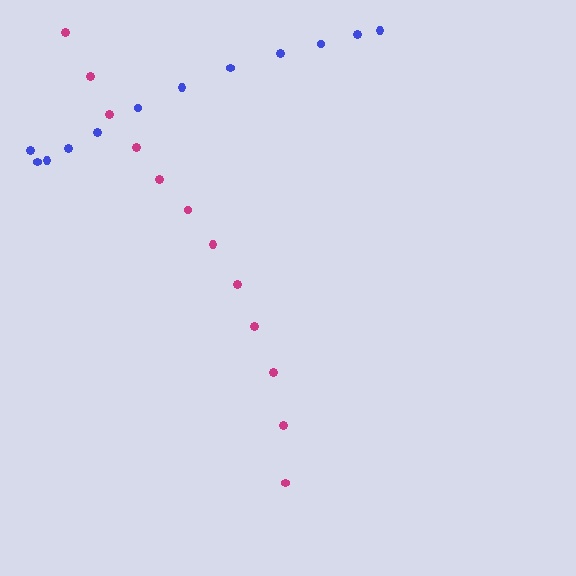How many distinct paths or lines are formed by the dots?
There are 2 distinct paths.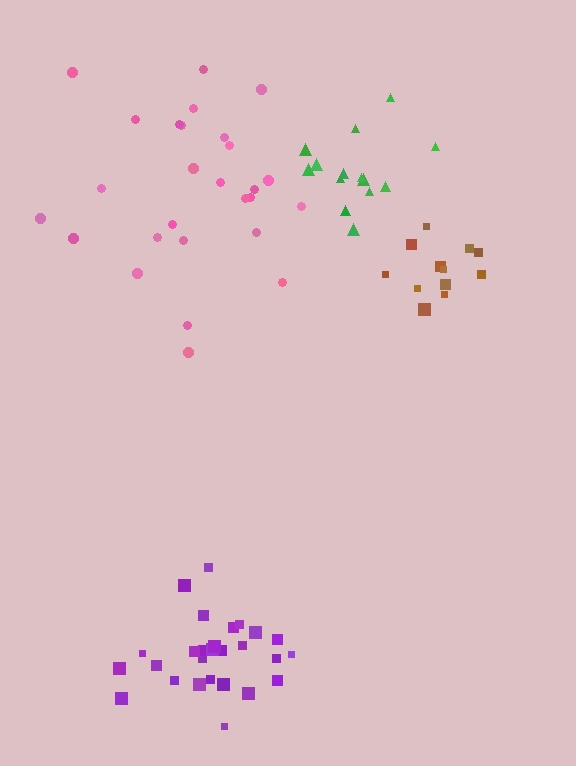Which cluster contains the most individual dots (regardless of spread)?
Pink (27).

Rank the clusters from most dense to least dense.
purple, brown, green, pink.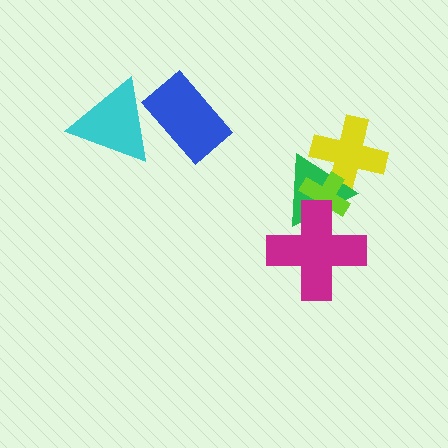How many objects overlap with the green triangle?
3 objects overlap with the green triangle.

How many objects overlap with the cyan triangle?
1 object overlaps with the cyan triangle.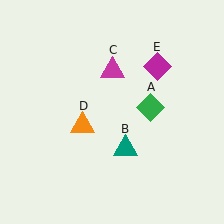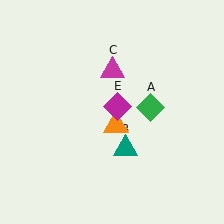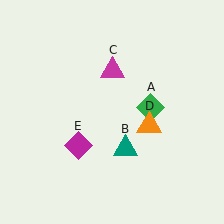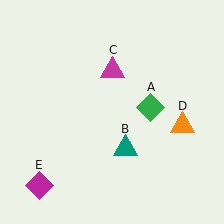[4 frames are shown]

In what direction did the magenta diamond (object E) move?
The magenta diamond (object E) moved down and to the left.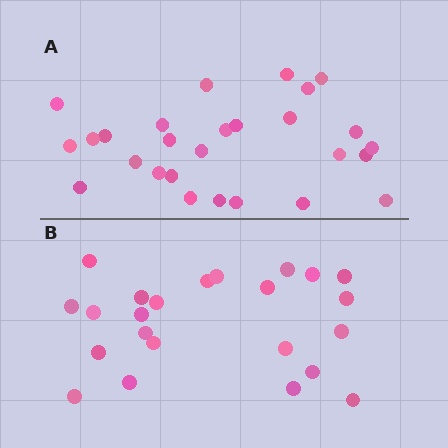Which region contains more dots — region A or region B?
Region A (the top region) has more dots.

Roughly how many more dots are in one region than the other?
Region A has about 4 more dots than region B.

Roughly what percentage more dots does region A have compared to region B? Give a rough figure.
About 15% more.